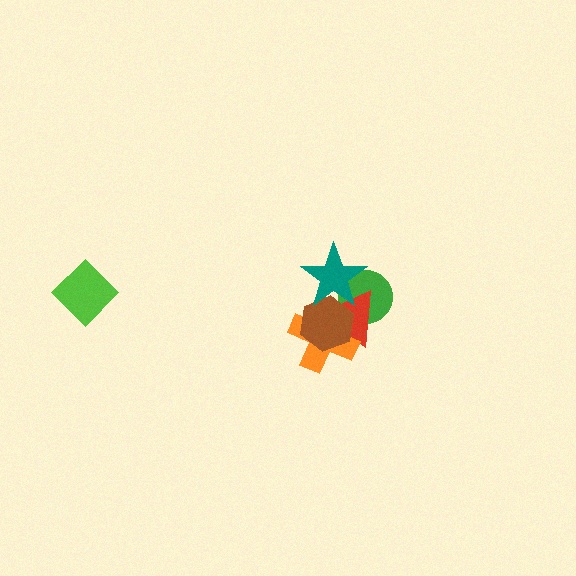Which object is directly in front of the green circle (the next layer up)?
The red triangle is directly in front of the green circle.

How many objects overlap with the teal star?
4 objects overlap with the teal star.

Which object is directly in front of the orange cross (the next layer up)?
The brown hexagon is directly in front of the orange cross.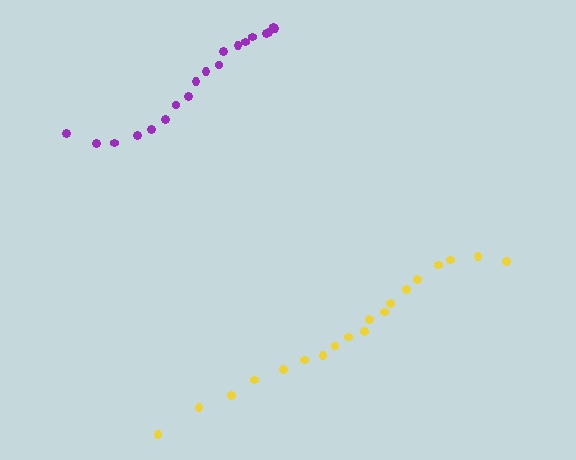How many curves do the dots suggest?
There are 2 distinct paths.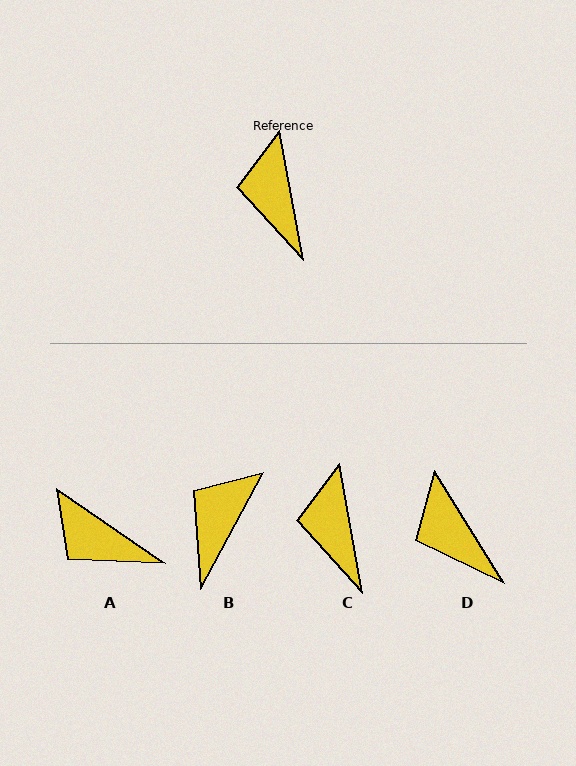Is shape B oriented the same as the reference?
No, it is off by about 38 degrees.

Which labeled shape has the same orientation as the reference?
C.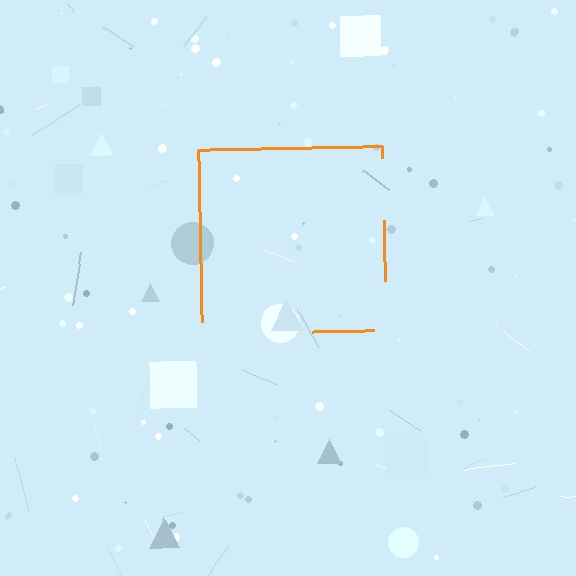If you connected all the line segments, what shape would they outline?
They would outline a square.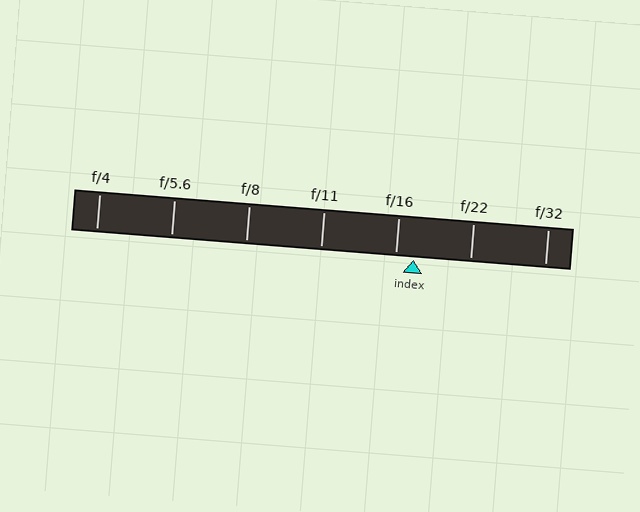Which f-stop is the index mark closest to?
The index mark is closest to f/16.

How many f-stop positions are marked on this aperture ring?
There are 7 f-stop positions marked.